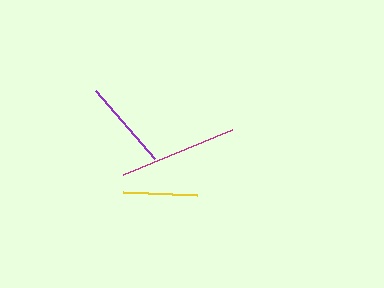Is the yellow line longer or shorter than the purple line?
The purple line is longer than the yellow line.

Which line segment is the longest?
The magenta line is the longest at approximately 118 pixels.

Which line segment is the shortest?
The yellow line is the shortest at approximately 74 pixels.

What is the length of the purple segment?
The purple segment is approximately 90 pixels long.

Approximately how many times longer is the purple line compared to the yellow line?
The purple line is approximately 1.2 times the length of the yellow line.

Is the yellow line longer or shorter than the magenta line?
The magenta line is longer than the yellow line.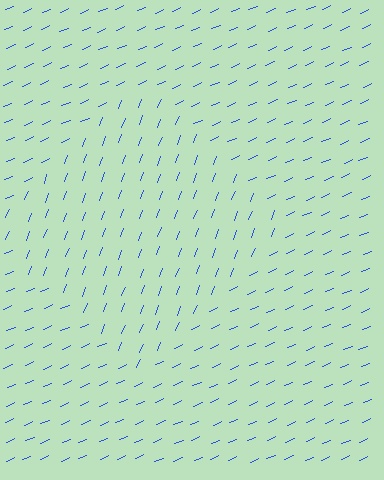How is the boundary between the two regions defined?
The boundary is defined purely by a change in line orientation (approximately 45 degrees difference). All lines are the same color and thickness.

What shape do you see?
I see a diamond.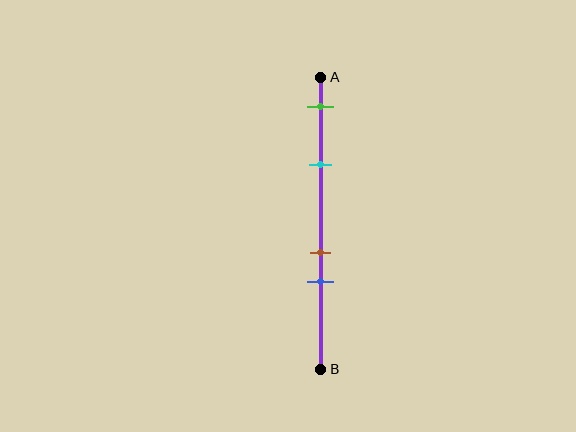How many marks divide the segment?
There are 4 marks dividing the segment.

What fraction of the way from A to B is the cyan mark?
The cyan mark is approximately 30% (0.3) of the way from A to B.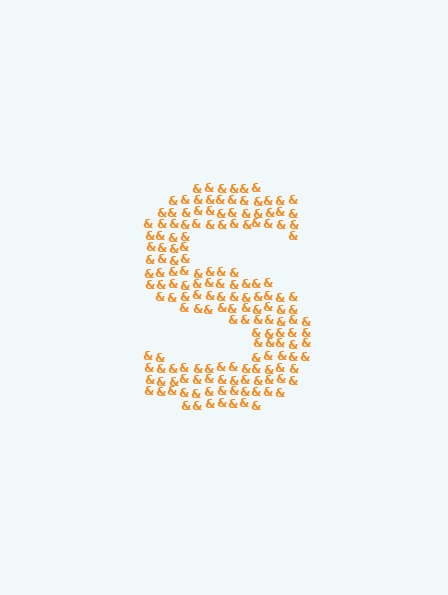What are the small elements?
The small elements are ampersands.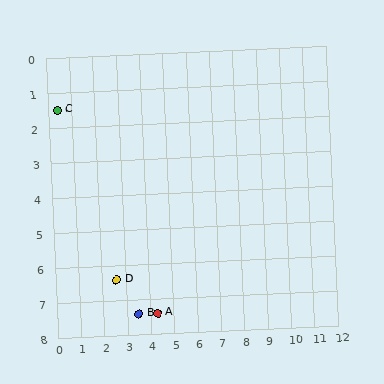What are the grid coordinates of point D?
Point D is at approximately (2.6, 6.4).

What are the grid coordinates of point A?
Point A is at approximately (4.3, 7.4).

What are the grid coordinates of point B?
Point B is at approximately (3.5, 7.4).